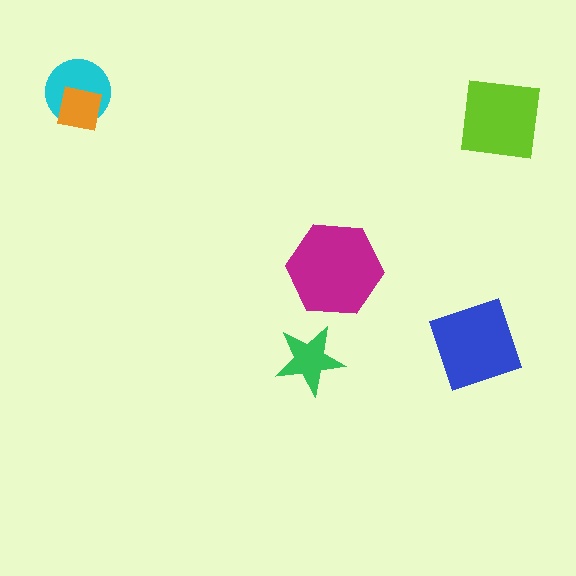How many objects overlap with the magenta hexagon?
0 objects overlap with the magenta hexagon.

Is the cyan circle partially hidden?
Yes, it is partially covered by another shape.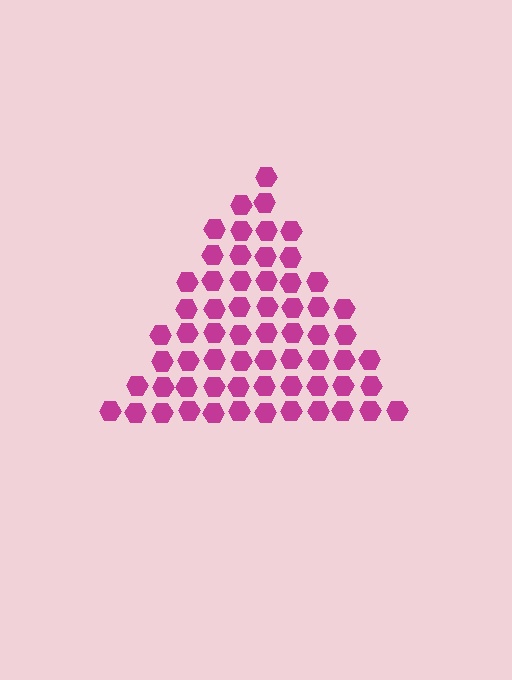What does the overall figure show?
The overall figure shows a triangle.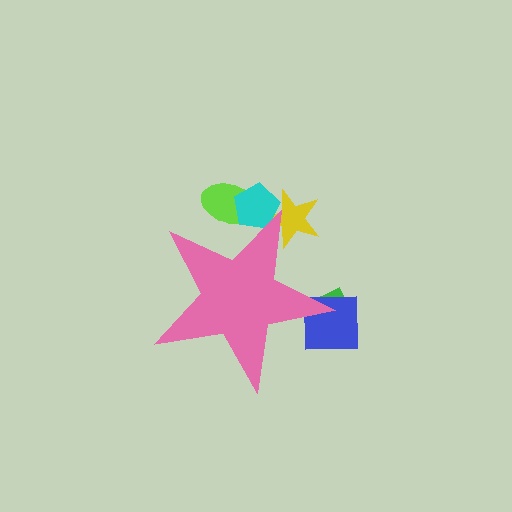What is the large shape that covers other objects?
A pink star.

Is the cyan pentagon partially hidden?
Yes, the cyan pentagon is partially hidden behind the pink star.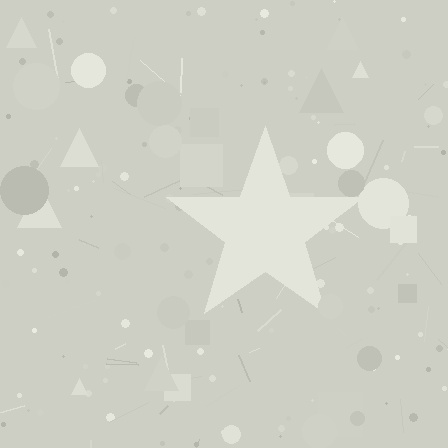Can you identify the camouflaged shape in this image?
The camouflaged shape is a star.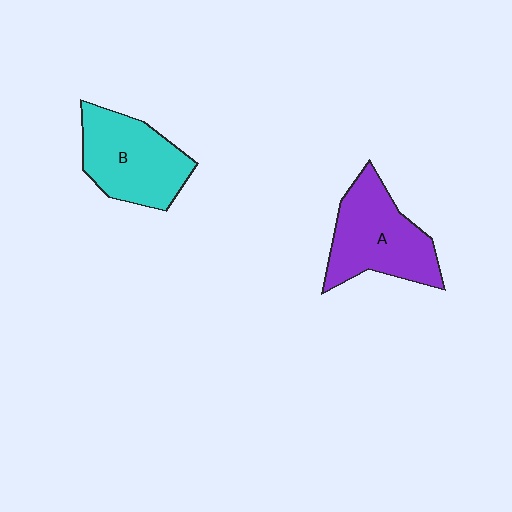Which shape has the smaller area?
Shape B (cyan).